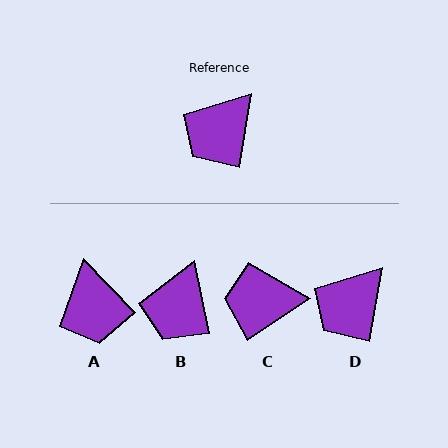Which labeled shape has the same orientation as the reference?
D.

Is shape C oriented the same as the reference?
No, it is off by about 47 degrees.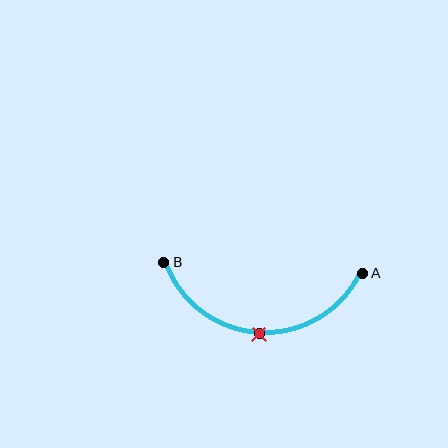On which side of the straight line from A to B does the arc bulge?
The arc bulges below the straight line connecting A and B.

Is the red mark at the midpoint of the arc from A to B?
Yes. The red mark lies on the arc at equal arc-length from both A and B — it is the arc midpoint.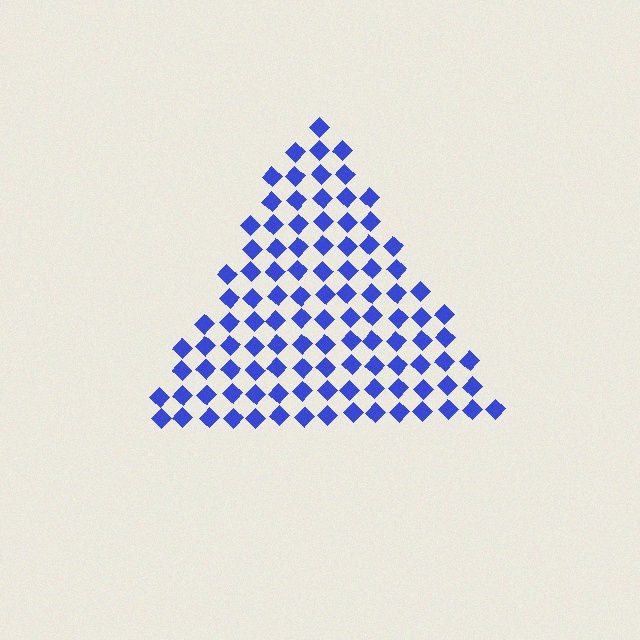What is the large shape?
The large shape is a triangle.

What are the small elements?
The small elements are diamonds.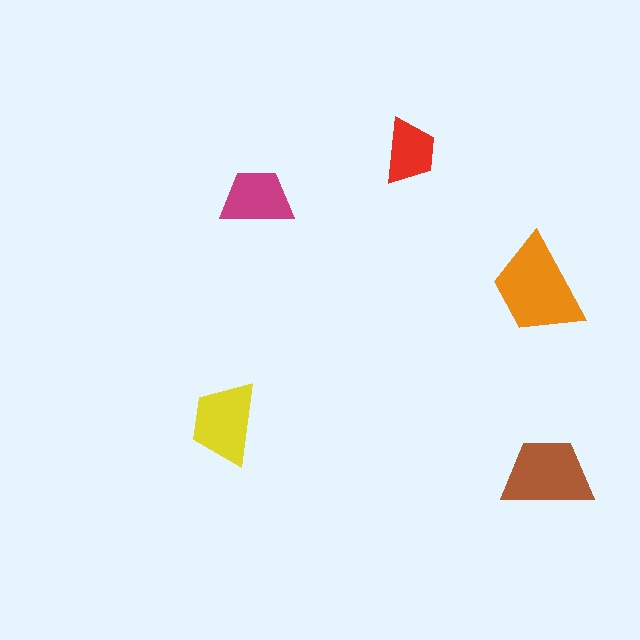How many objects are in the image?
There are 5 objects in the image.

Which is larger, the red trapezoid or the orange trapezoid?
The orange one.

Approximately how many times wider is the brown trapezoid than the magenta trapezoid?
About 1.5 times wider.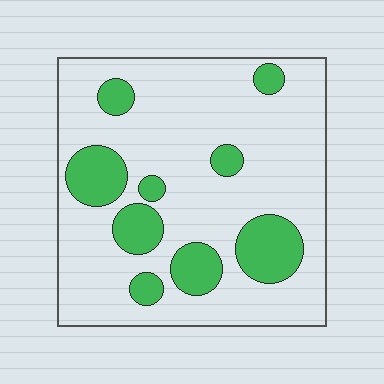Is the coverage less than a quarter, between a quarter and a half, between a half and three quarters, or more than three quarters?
Less than a quarter.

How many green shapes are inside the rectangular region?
9.